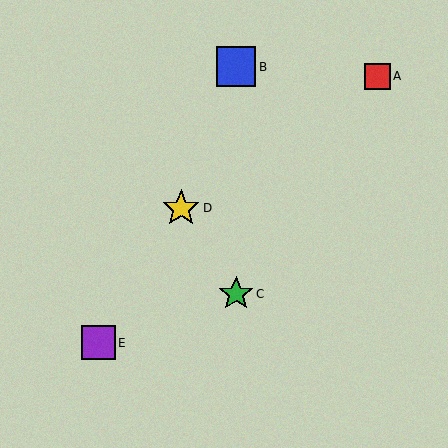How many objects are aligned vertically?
2 objects (B, C) are aligned vertically.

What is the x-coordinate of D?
Object D is at x≈181.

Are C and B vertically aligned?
Yes, both are at x≈236.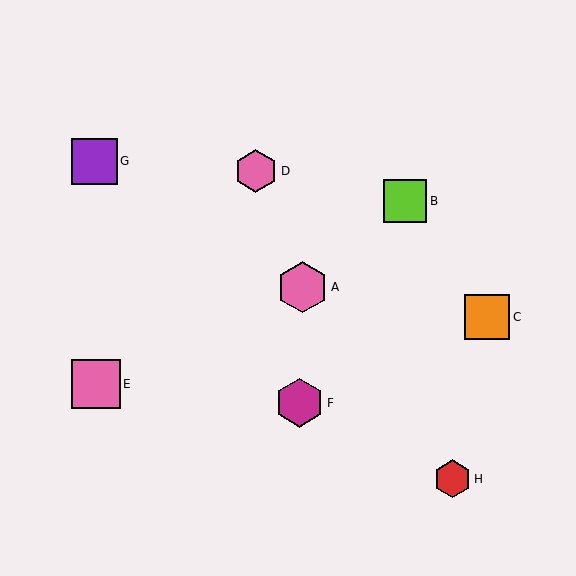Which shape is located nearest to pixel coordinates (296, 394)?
The magenta hexagon (labeled F) at (299, 403) is nearest to that location.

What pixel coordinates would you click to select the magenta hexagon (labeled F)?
Click at (299, 403) to select the magenta hexagon F.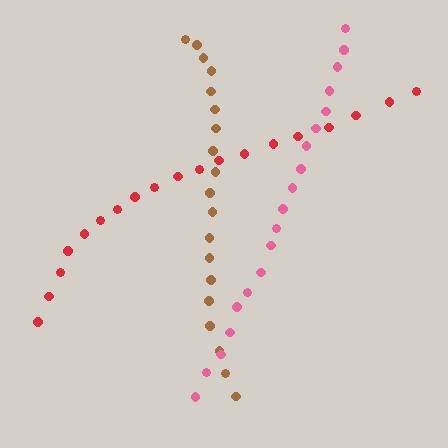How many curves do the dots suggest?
There are 3 distinct paths.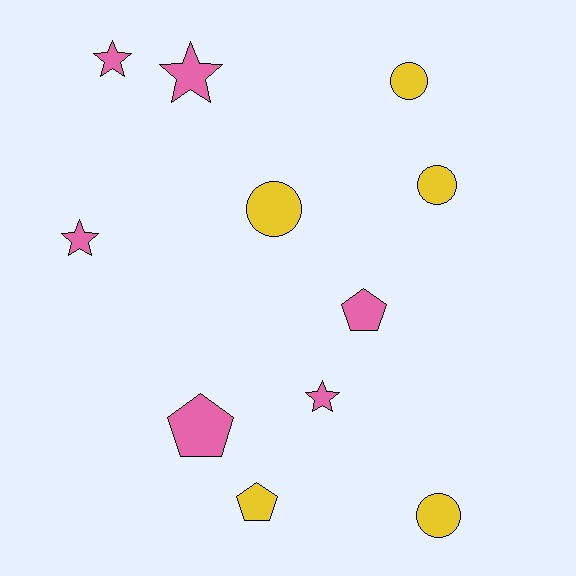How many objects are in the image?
There are 11 objects.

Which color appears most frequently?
Pink, with 6 objects.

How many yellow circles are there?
There are 4 yellow circles.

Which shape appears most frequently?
Circle, with 4 objects.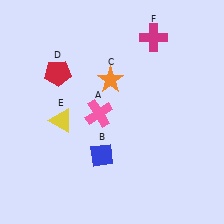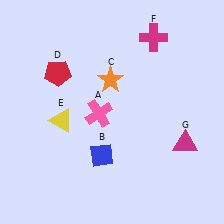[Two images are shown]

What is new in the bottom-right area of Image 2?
A magenta triangle (G) was added in the bottom-right area of Image 2.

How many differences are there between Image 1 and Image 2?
There is 1 difference between the two images.